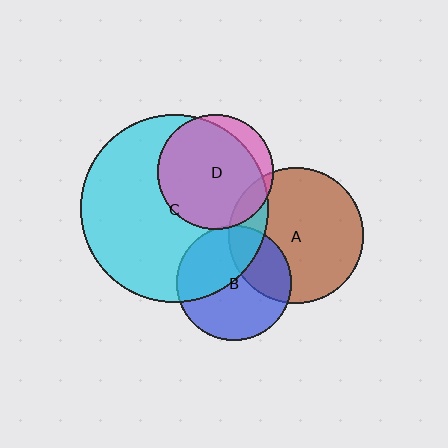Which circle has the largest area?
Circle C (cyan).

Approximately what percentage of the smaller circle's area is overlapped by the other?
Approximately 10%.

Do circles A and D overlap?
Yes.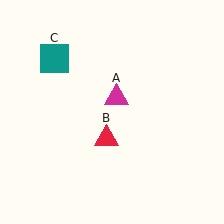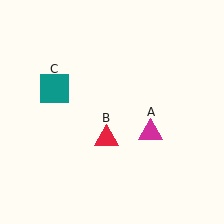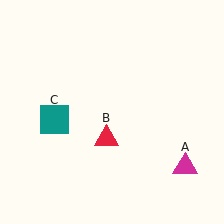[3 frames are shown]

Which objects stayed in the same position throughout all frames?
Red triangle (object B) remained stationary.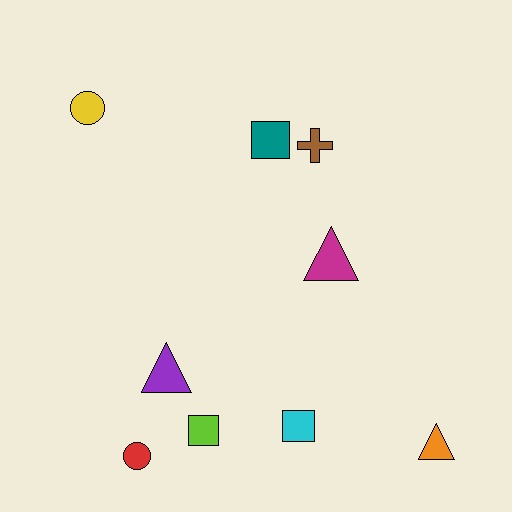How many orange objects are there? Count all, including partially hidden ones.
There is 1 orange object.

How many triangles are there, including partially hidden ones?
There are 3 triangles.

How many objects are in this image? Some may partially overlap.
There are 9 objects.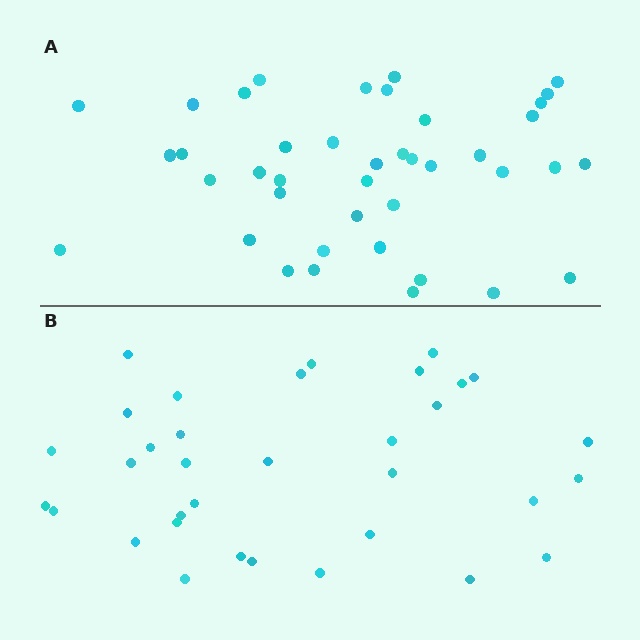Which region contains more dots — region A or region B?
Region A (the top region) has more dots.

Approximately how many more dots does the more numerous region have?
Region A has roughly 8 or so more dots than region B.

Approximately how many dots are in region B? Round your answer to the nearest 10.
About 30 dots. (The exact count is 34, which rounds to 30.)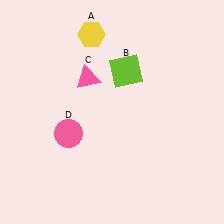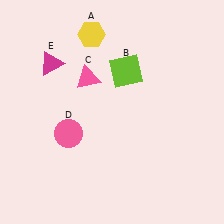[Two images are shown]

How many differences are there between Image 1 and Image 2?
There is 1 difference between the two images.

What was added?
A magenta triangle (E) was added in Image 2.